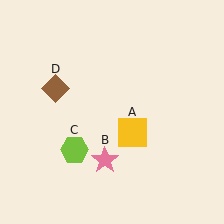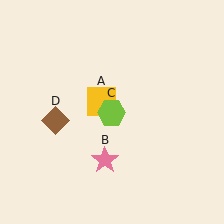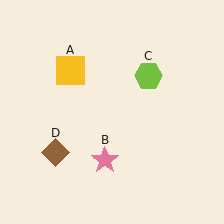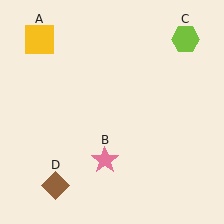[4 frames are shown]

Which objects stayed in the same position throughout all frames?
Pink star (object B) remained stationary.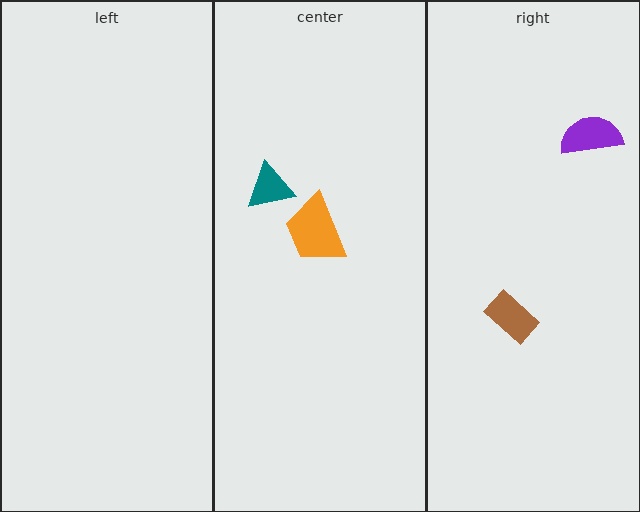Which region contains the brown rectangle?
The right region.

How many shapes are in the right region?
2.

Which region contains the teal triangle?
The center region.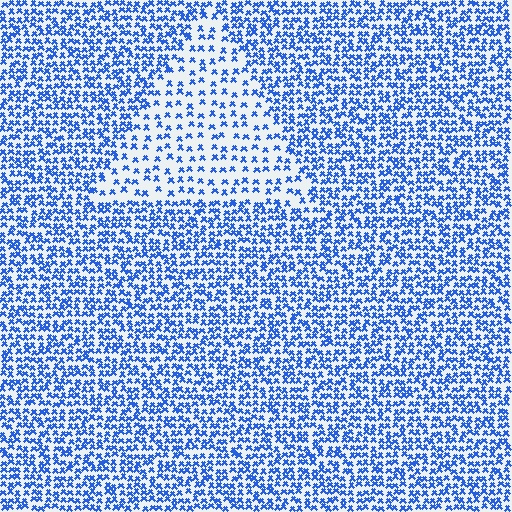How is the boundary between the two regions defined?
The boundary is defined by a change in element density (approximately 2.2x ratio). All elements are the same color, size, and shape.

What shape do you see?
I see a triangle.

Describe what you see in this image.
The image contains small blue elements arranged at two different densities. A triangle-shaped region is visible where the elements are less densely packed than the surrounding area.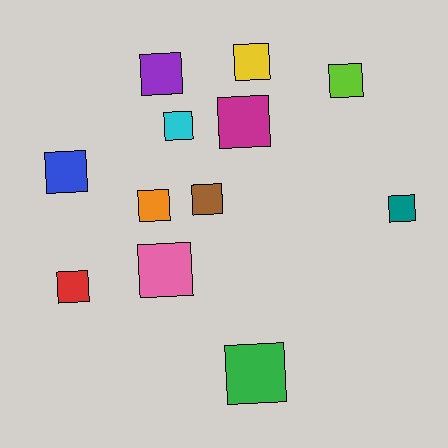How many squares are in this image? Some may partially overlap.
There are 12 squares.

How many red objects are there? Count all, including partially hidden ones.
There is 1 red object.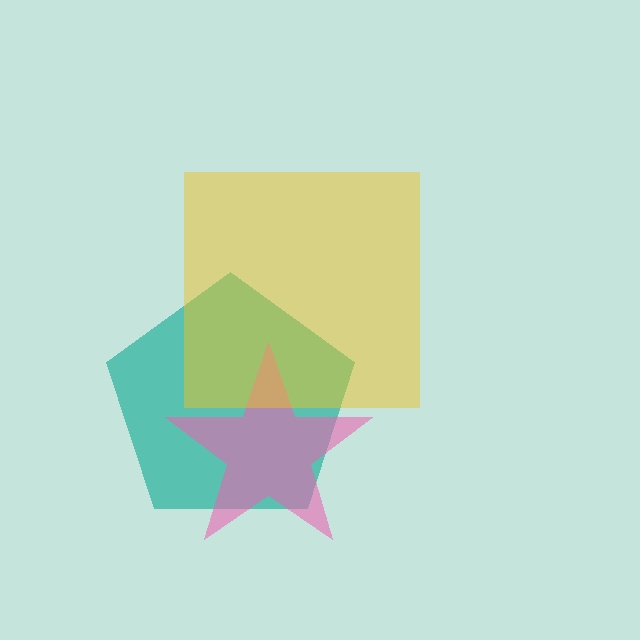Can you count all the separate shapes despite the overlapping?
Yes, there are 3 separate shapes.